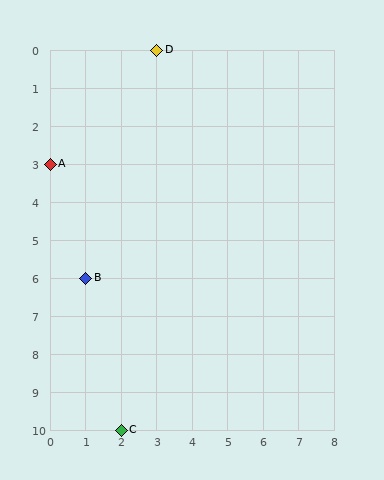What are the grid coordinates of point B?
Point B is at grid coordinates (1, 6).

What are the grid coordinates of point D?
Point D is at grid coordinates (3, 0).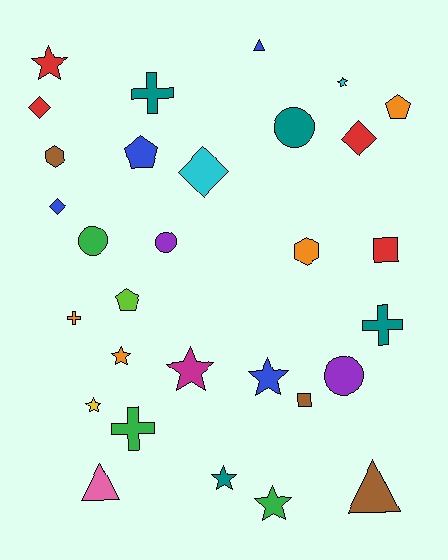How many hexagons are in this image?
There are 2 hexagons.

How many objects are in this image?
There are 30 objects.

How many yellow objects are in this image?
There is 1 yellow object.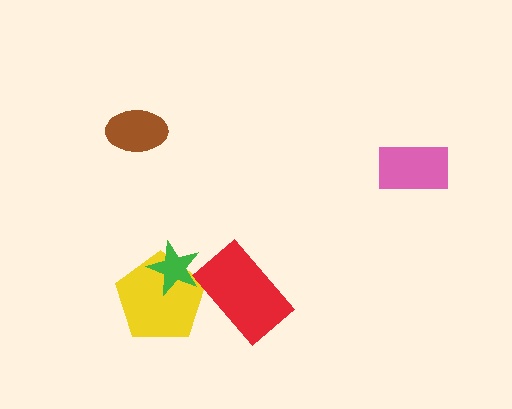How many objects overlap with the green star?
1 object overlaps with the green star.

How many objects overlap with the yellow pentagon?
2 objects overlap with the yellow pentagon.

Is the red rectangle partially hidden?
No, no other shape covers it.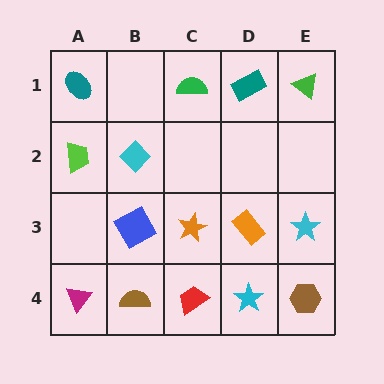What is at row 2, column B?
A cyan diamond.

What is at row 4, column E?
A brown hexagon.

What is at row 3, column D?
An orange rectangle.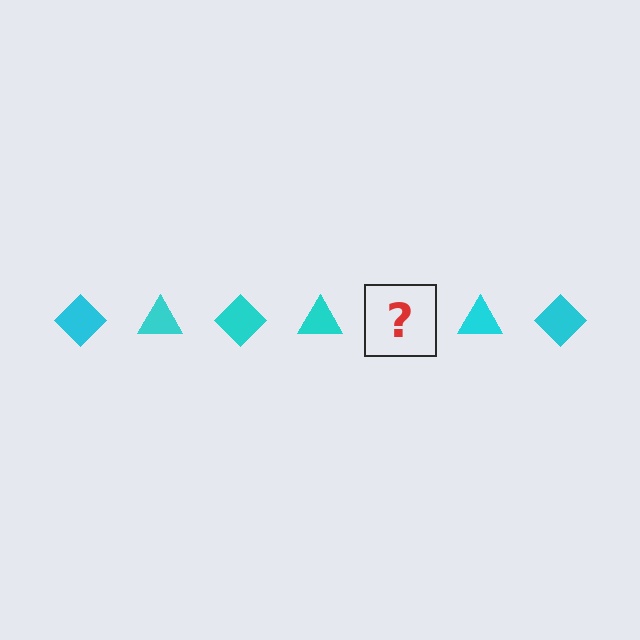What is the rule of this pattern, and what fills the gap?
The rule is that the pattern cycles through diamond, triangle shapes in cyan. The gap should be filled with a cyan diamond.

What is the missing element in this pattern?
The missing element is a cyan diamond.